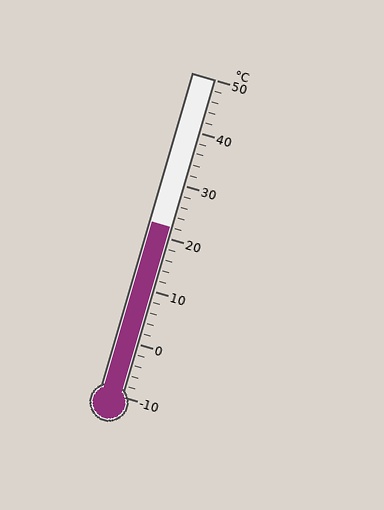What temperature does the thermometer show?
The thermometer shows approximately 22°C.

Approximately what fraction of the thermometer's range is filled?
The thermometer is filled to approximately 55% of its range.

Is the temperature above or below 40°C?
The temperature is below 40°C.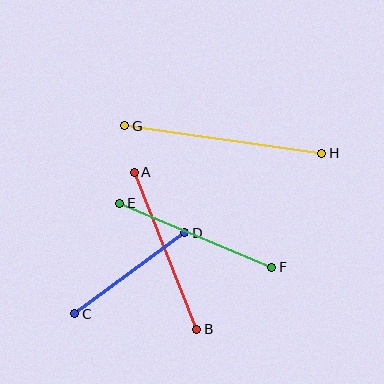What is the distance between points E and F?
The distance is approximately 165 pixels.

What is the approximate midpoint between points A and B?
The midpoint is at approximately (166, 251) pixels.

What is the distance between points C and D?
The distance is approximately 137 pixels.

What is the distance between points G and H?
The distance is approximately 199 pixels.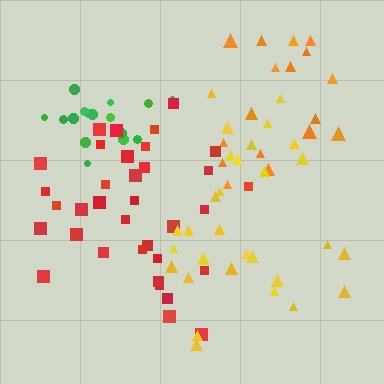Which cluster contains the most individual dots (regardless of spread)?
Red (35).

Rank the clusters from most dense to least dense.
green, red, yellow, orange.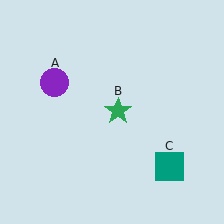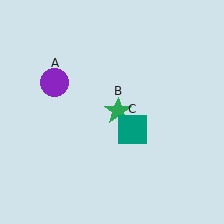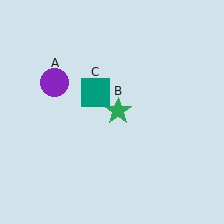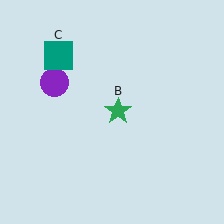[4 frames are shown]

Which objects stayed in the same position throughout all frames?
Purple circle (object A) and green star (object B) remained stationary.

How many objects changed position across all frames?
1 object changed position: teal square (object C).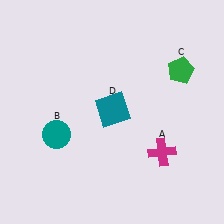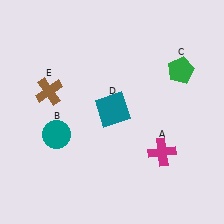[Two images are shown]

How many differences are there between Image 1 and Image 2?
There is 1 difference between the two images.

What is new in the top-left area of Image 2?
A brown cross (E) was added in the top-left area of Image 2.